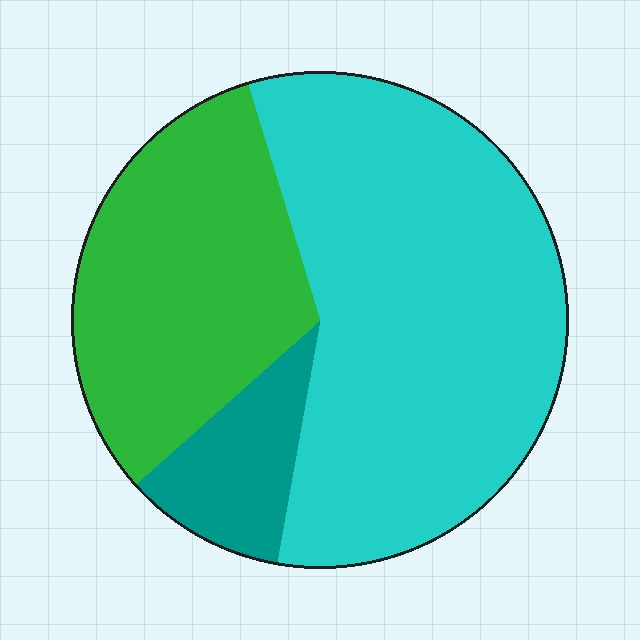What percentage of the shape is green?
Green takes up about one third (1/3) of the shape.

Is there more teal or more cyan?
Cyan.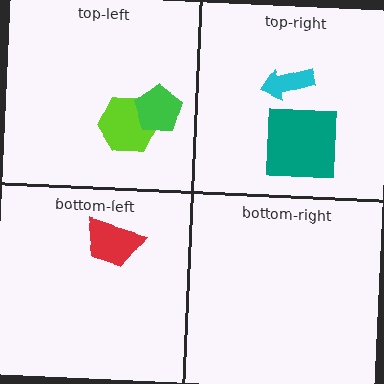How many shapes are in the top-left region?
2.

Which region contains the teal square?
The top-right region.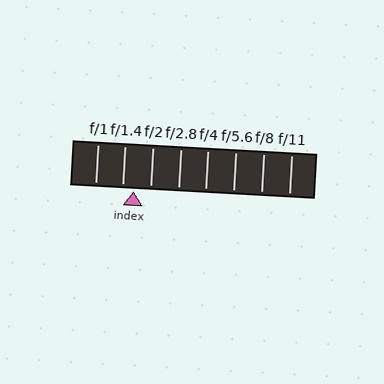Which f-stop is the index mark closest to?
The index mark is closest to f/1.4.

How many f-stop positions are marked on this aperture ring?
There are 8 f-stop positions marked.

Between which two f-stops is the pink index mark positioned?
The index mark is between f/1.4 and f/2.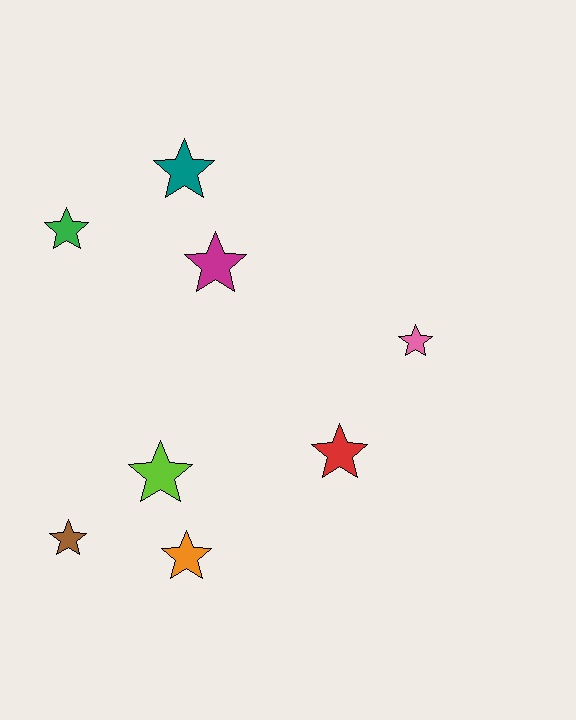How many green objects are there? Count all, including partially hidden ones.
There is 1 green object.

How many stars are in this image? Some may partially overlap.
There are 8 stars.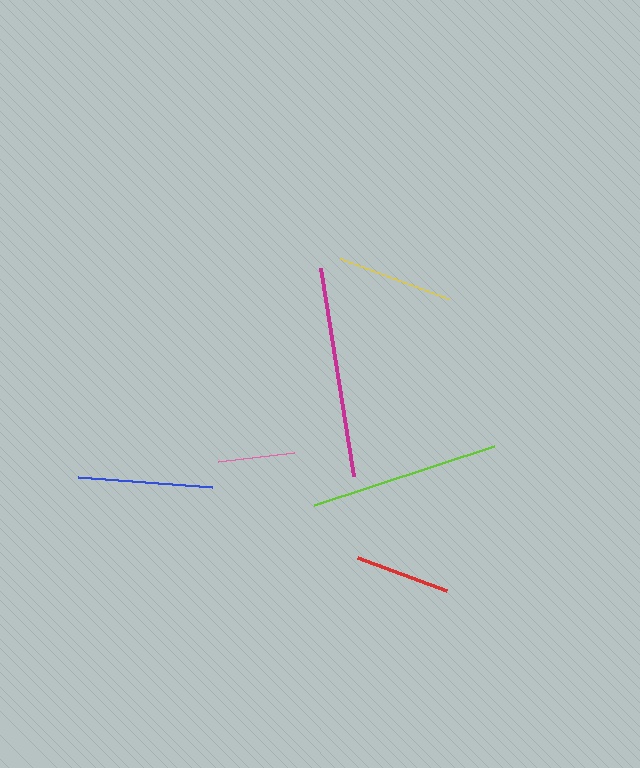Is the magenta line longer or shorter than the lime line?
The magenta line is longer than the lime line.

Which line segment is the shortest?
The pink line is the shortest at approximately 77 pixels.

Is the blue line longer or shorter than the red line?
The blue line is longer than the red line.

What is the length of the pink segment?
The pink segment is approximately 77 pixels long.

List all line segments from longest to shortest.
From longest to shortest: magenta, lime, blue, yellow, red, pink.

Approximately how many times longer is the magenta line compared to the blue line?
The magenta line is approximately 1.6 times the length of the blue line.